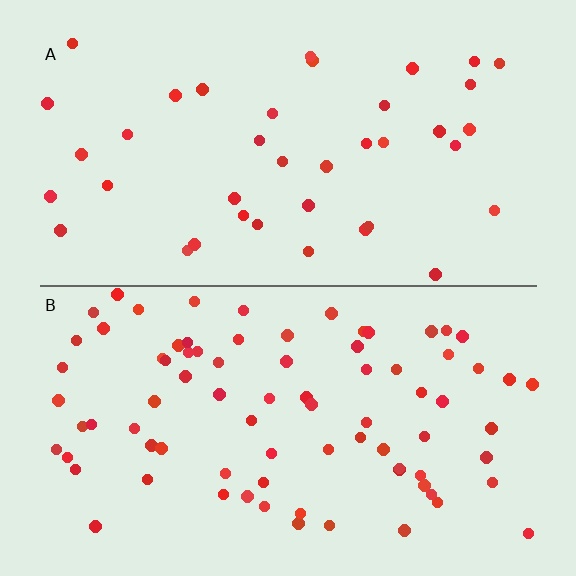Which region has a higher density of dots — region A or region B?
B (the bottom).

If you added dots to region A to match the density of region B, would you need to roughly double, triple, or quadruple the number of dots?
Approximately double.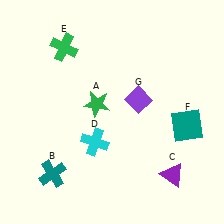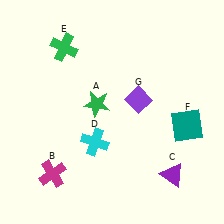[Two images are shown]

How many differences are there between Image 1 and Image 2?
There is 1 difference between the two images.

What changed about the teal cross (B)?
In Image 1, B is teal. In Image 2, it changed to magenta.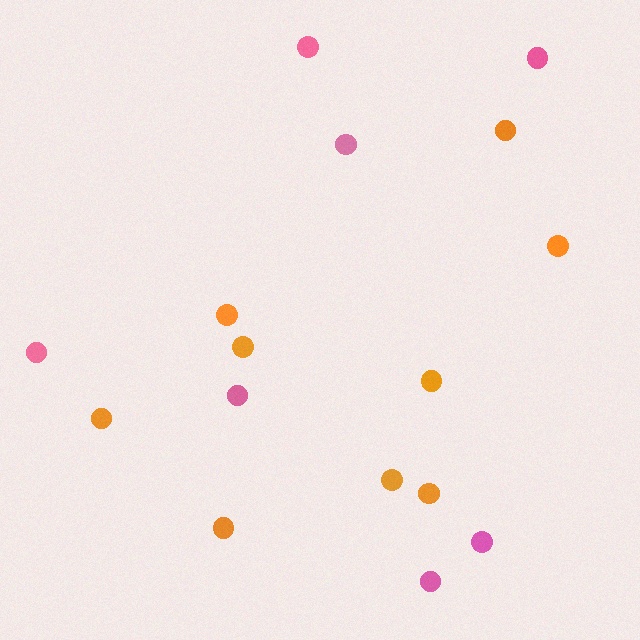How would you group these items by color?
There are 2 groups: one group of orange circles (9) and one group of pink circles (7).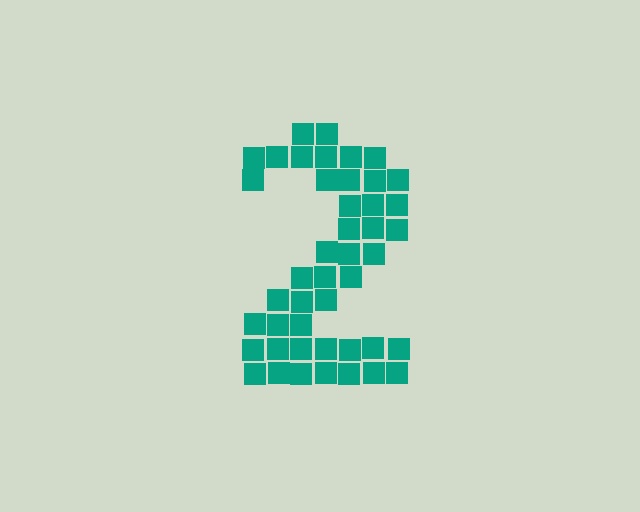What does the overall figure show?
The overall figure shows the digit 2.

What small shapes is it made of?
It is made of small squares.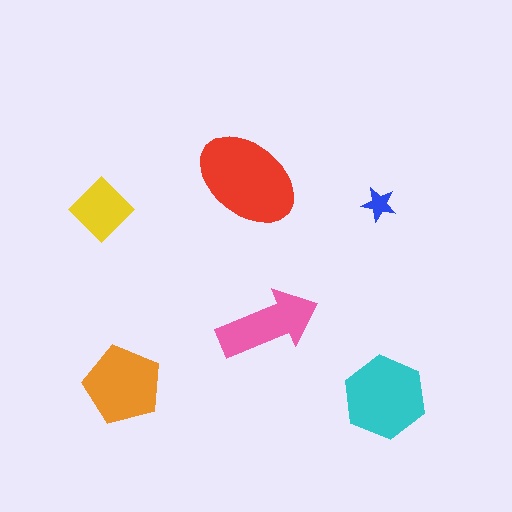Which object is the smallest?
The blue star.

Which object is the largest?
The red ellipse.